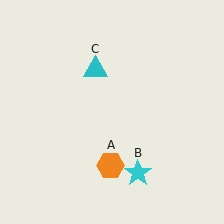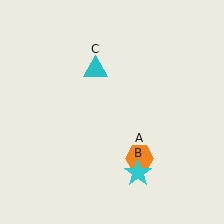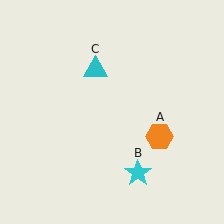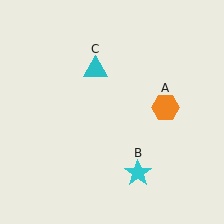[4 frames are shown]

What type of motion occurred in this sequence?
The orange hexagon (object A) rotated counterclockwise around the center of the scene.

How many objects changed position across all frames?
1 object changed position: orange hexagon (object A).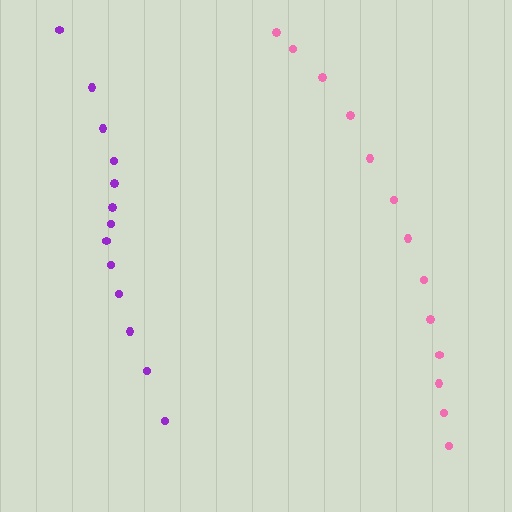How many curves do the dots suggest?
There are 2 distinct paths.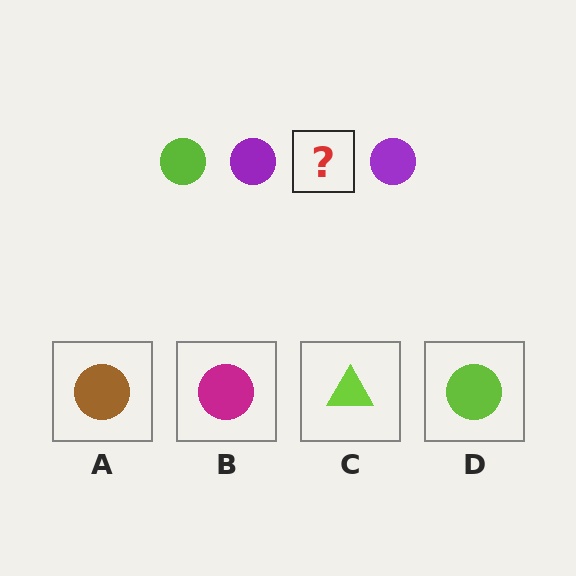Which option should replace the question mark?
Option D.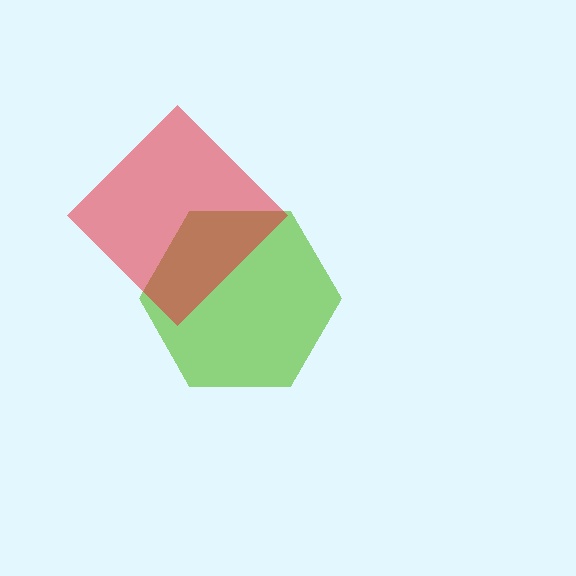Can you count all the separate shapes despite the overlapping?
Yes, there are 2 separate shapes.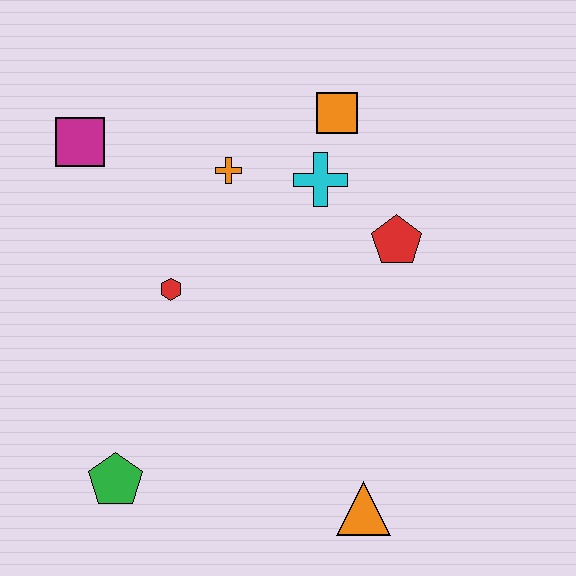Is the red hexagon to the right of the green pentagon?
Yes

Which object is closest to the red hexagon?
The orange cross is closest to the red hexagon.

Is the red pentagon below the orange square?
Yes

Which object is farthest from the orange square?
The green pentagon is farthest from the orange square.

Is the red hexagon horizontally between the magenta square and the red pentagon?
Yes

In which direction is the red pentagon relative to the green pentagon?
The red pentagon is to the right of the green pentagon.